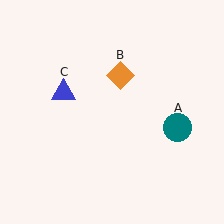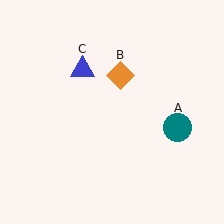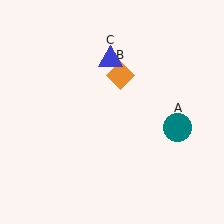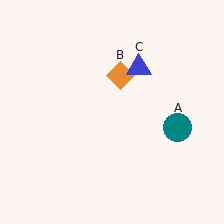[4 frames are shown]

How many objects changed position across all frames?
1 object changed position: blue triangle (object C).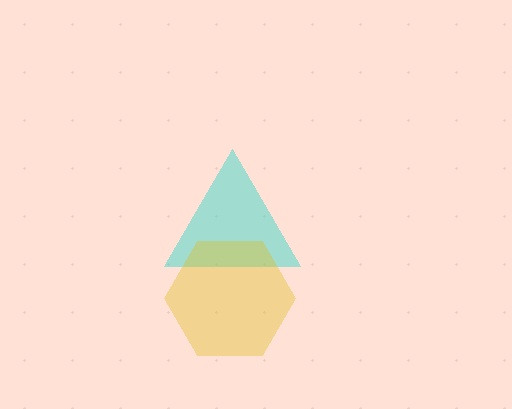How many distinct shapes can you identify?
There are 2 distinct shapes: a cyan triangle, a yellow hexagon.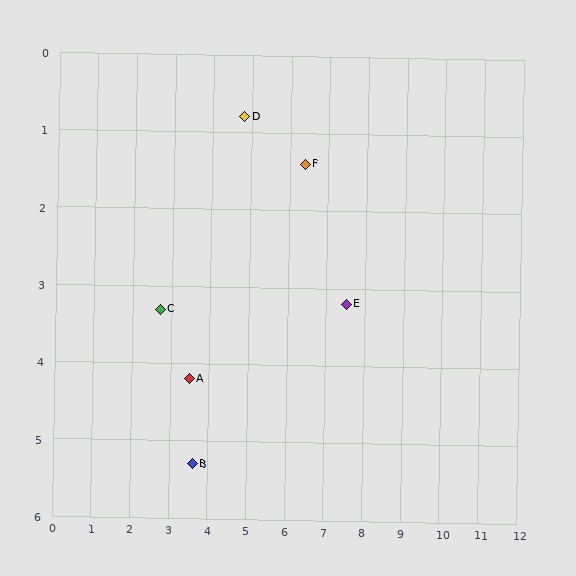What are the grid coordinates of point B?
Point B is at approximately (3.6, 5.3).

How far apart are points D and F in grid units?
Points D and F are about 1.7 grid units apart.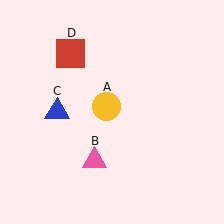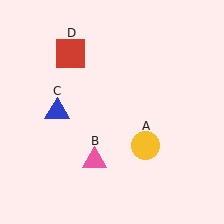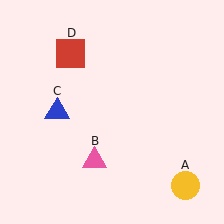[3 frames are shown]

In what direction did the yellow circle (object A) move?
The yellow circle (object A) moved down and to the right.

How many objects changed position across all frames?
1 object changed position: yellow circle (object A).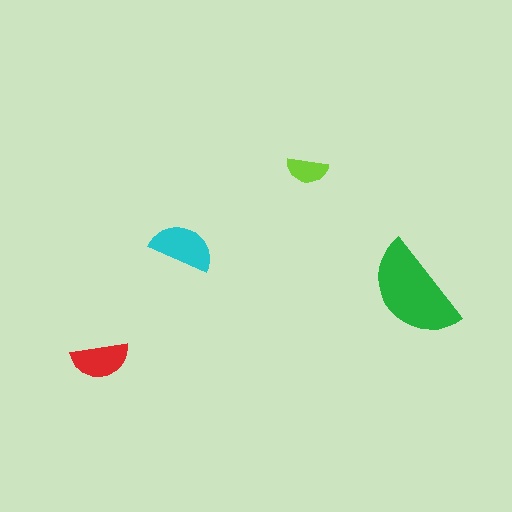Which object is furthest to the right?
The green semicircle is rightmost.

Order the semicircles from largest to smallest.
the green one, the cyan one, the red one, the lime one.